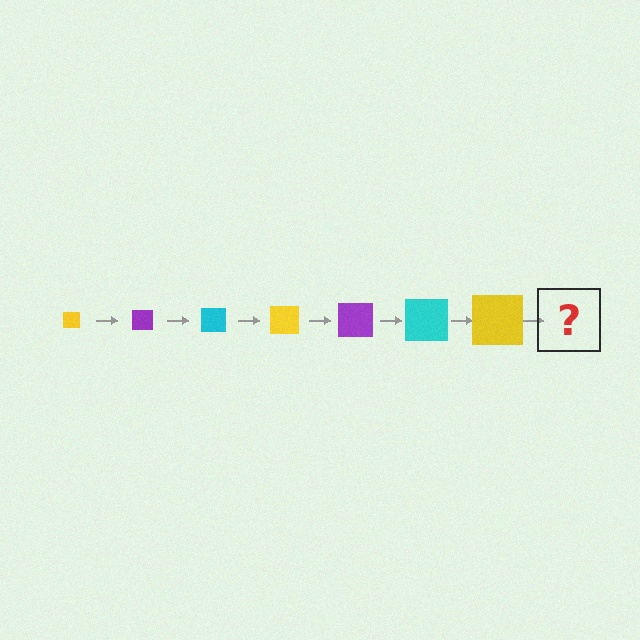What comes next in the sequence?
The next element should be a purple square, larger than the previous one.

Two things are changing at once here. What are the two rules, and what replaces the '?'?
The two rules are that the square grows larger each step and the color cycles through yellow, purple, and cyan. The '?' should be a purple square, larger than the previous one.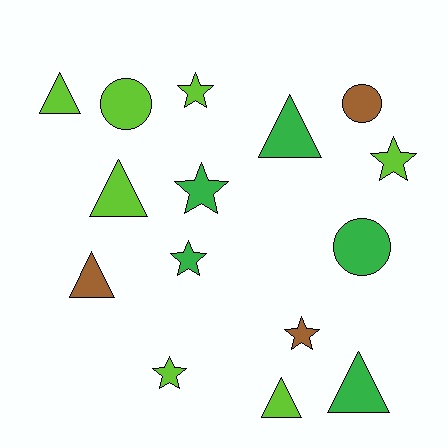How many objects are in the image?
There are 15 objects.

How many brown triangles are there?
There is 1 brown triangle.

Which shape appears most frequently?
Triangle, with 6 objects.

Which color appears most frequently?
Lime, with 7 objects.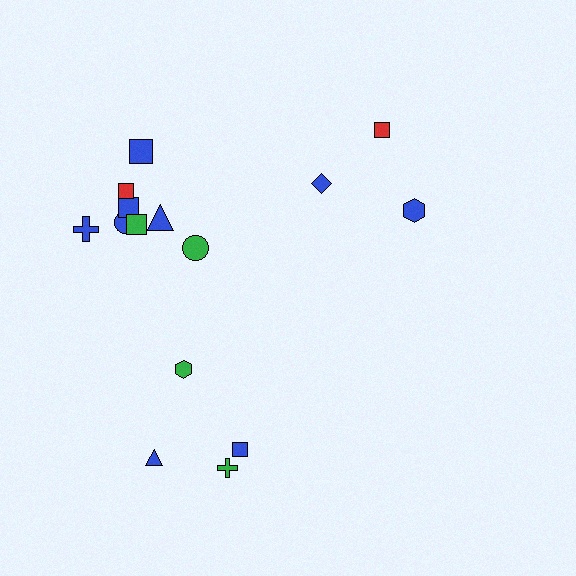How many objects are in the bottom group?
There are 4 objects.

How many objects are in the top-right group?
There are 3 objects.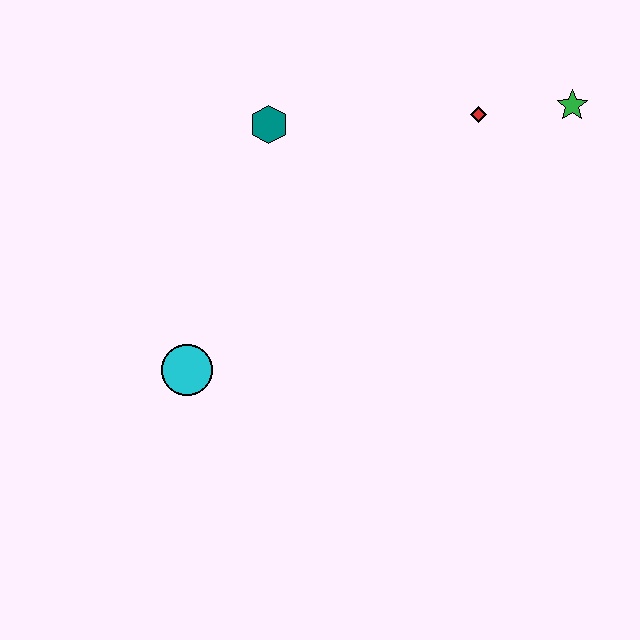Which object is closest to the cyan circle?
The teal hexagon is closest to the cyan circle.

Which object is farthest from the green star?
The cyan circle is farthest from the green star.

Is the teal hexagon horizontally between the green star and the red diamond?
No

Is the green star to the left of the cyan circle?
No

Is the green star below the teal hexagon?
No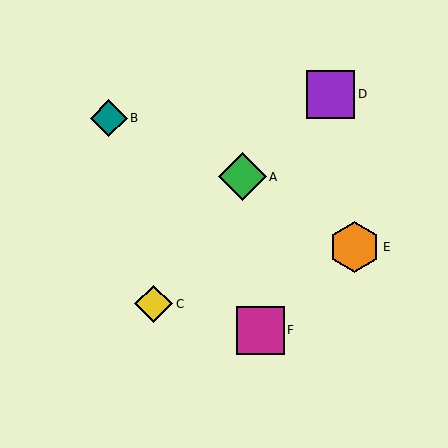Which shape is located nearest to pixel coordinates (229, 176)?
The green diamond (labeled A) at (242, 177) is nearest to that location.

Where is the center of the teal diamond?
The center of the teal diamond is at (109, 118).